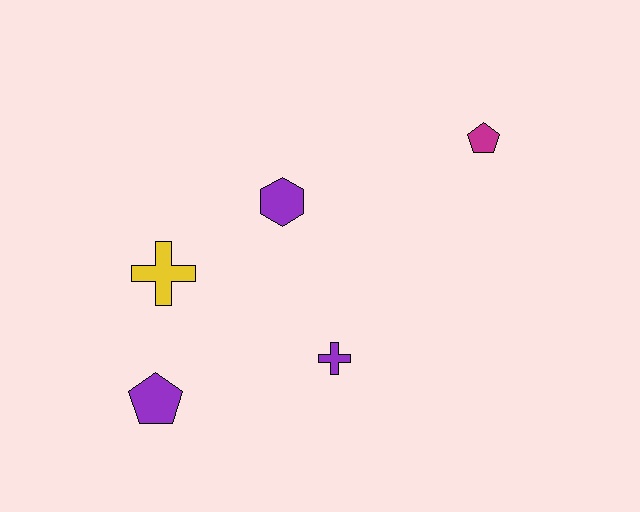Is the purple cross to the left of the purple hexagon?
No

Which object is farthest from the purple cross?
The magenta pentagon is farthest from the purple cross.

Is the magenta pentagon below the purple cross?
No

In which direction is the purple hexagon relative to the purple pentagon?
The purple hexagon is above the purple pentagon.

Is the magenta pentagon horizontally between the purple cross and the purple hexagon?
No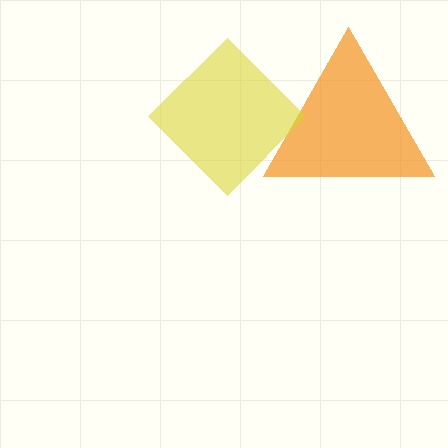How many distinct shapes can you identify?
There are 2 distinct shapes: an orange triangle, a yellow diamond.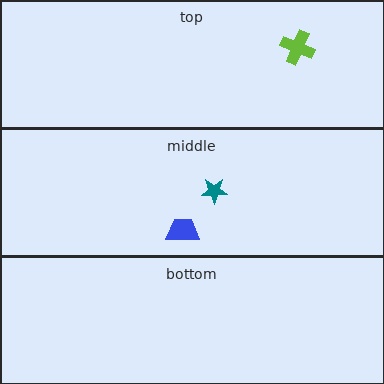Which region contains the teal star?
The middle region.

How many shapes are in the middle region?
2.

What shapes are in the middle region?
The blue trapezoid, the teal star.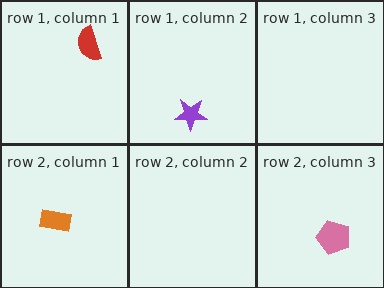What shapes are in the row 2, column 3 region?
The pink pentagon.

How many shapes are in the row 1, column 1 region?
1.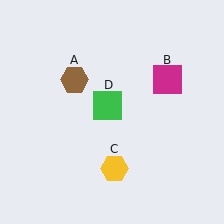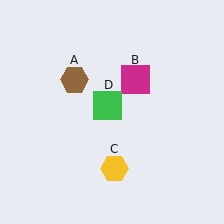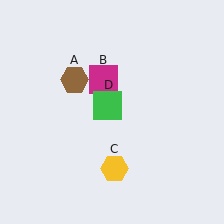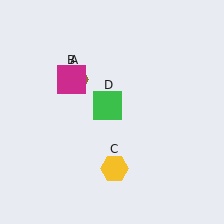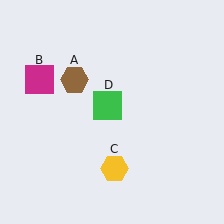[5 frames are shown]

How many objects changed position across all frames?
1 object changed position: magenta square (object B).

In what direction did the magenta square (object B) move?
The magenta square (object B) moved left.